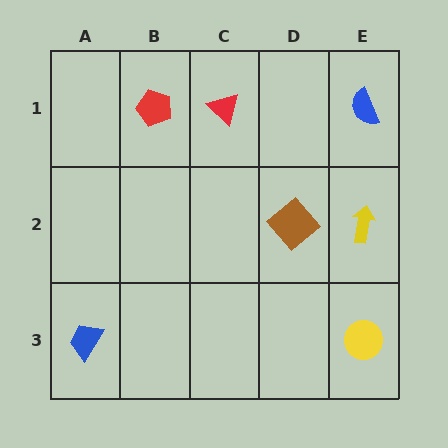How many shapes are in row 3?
2 shapes.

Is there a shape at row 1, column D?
No, that cell is empty.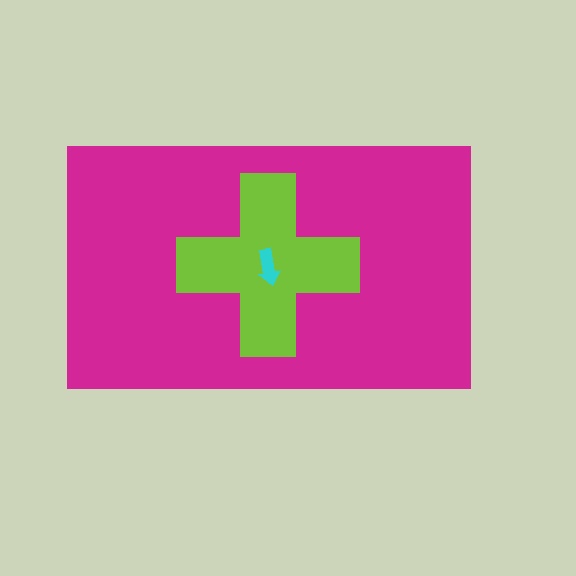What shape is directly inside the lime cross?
The cyan arrow.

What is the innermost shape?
The cyan arrow.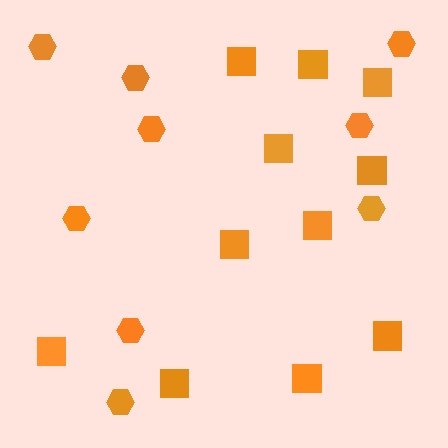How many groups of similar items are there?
There are 2 groups: one group of squares (11) and one group of hexagons (9).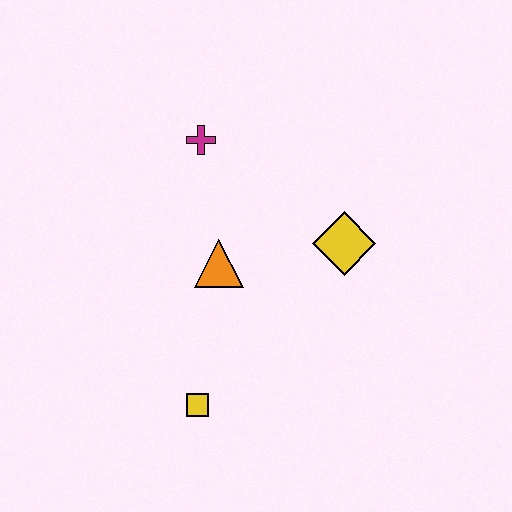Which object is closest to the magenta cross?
The orange triangle is closest to the magenta cross.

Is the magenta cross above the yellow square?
Yes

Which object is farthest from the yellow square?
The magenta cross is farthest from the yellow square.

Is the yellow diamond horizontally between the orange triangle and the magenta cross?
No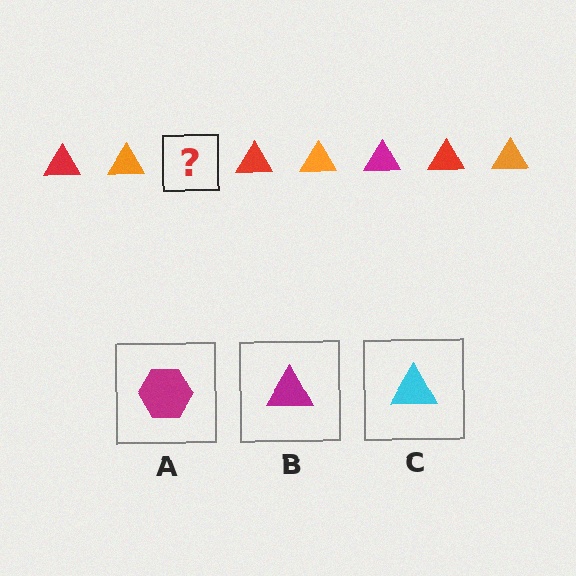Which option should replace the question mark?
Option B.